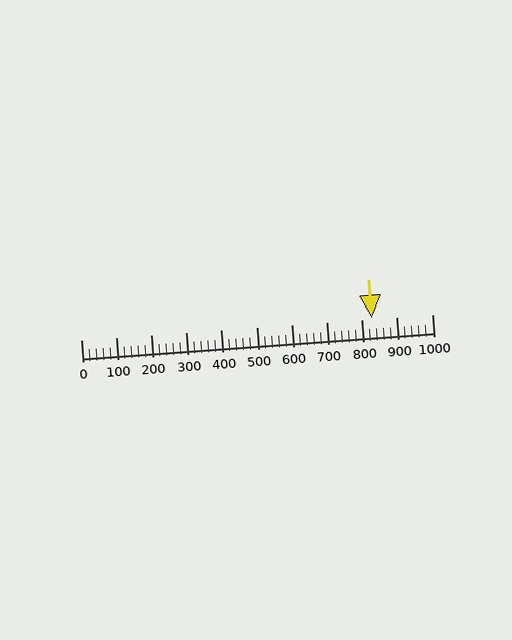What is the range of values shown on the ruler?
The ruler shows values from 0 to 1000.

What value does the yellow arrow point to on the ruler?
The yellow arrow points to approximately 828.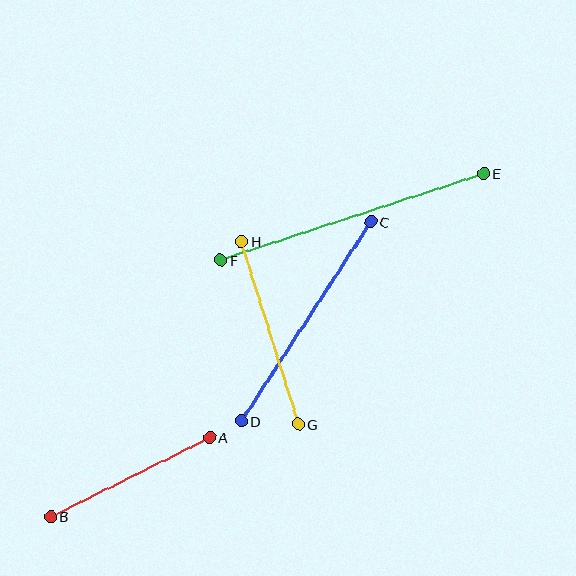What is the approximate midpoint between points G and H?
The midpoint is at approximately (270, 333) pixels.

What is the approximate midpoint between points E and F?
The midpoint is at approximately (352, 217) pixels.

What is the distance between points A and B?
The distance is approximately 178 pixels.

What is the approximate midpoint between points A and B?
The midpoint is at approximately (130, 477) pixels.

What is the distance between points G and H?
The distance is approximately 191 pixels.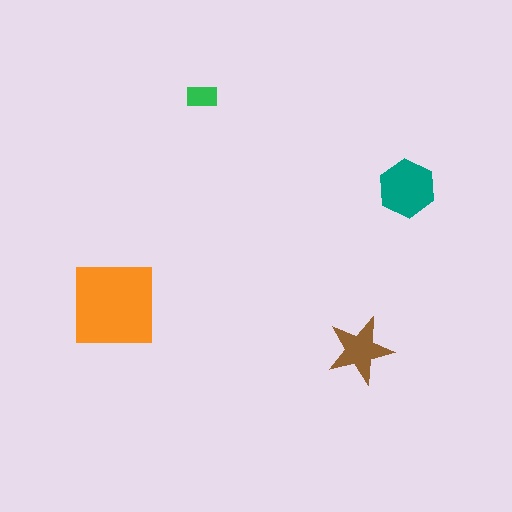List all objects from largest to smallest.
The orange square, the teal hexagon, the brown star, the green rectangle.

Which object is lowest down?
The brown star is bottommost.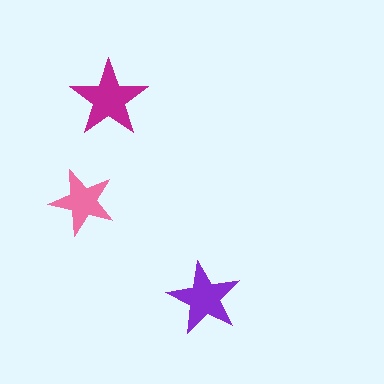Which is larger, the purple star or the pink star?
The purple one.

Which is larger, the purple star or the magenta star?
The magenta one.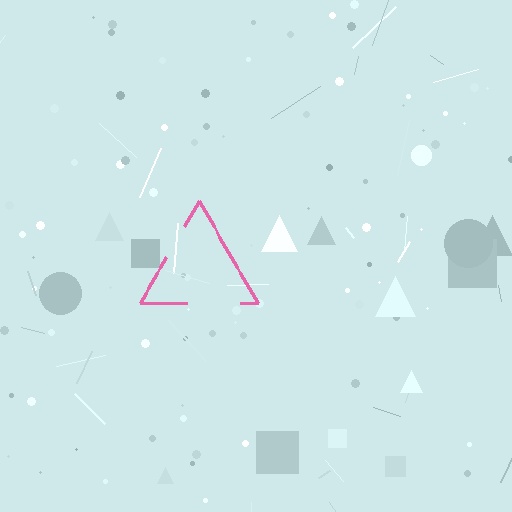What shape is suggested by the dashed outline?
The dashed outline suggests a triangle.